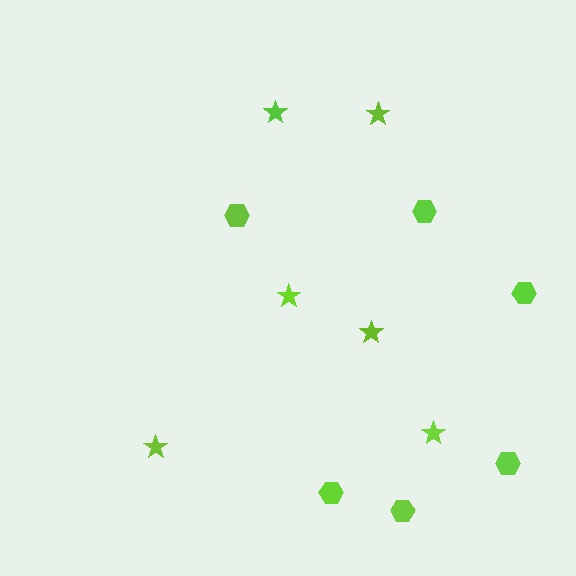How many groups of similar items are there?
There are 2 groups: one group of stars (6) and one group of hexagons (6).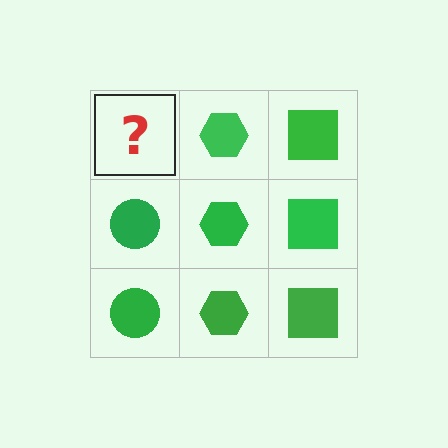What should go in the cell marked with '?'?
The missing cell should contain a green circle.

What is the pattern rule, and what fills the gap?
The rule is that each column has a consistent shape. The gap should be filled with a green circle.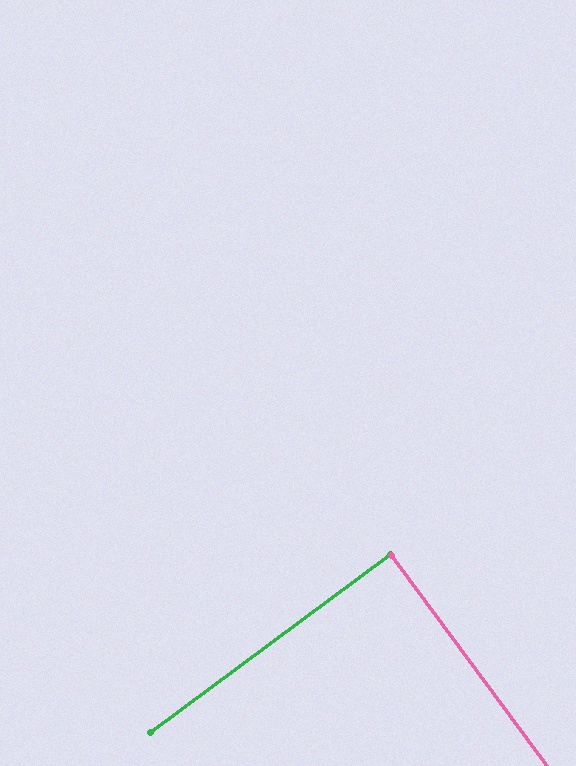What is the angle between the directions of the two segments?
Approximately 90 degrees.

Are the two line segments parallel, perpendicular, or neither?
Perpendicular — they meet at approximately 90°.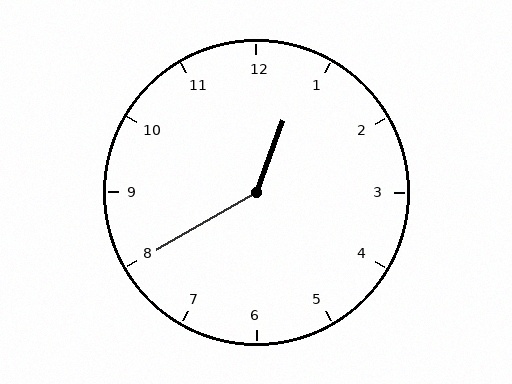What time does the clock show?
12:40.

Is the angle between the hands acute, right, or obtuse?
It is obtuse.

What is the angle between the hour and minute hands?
Approximately 140 degrees.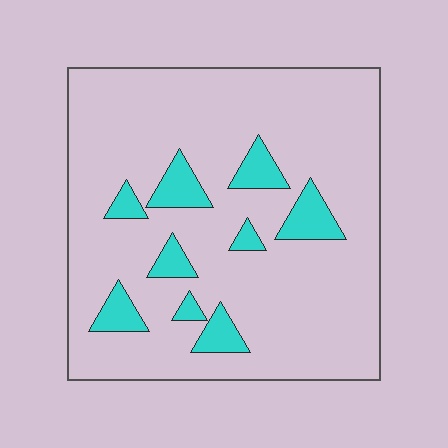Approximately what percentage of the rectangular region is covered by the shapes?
Approximately 15%.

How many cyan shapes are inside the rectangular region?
9.